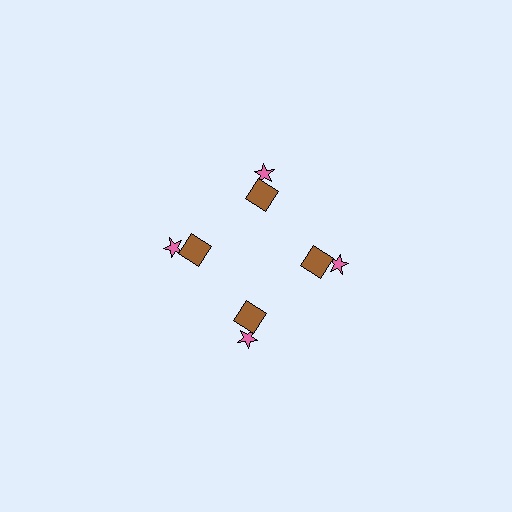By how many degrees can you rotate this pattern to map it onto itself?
The pattern maps onto itself every 90 degrees of rotation.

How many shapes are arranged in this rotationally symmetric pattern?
There are 8 shapes, arranged in 4 groups of 2.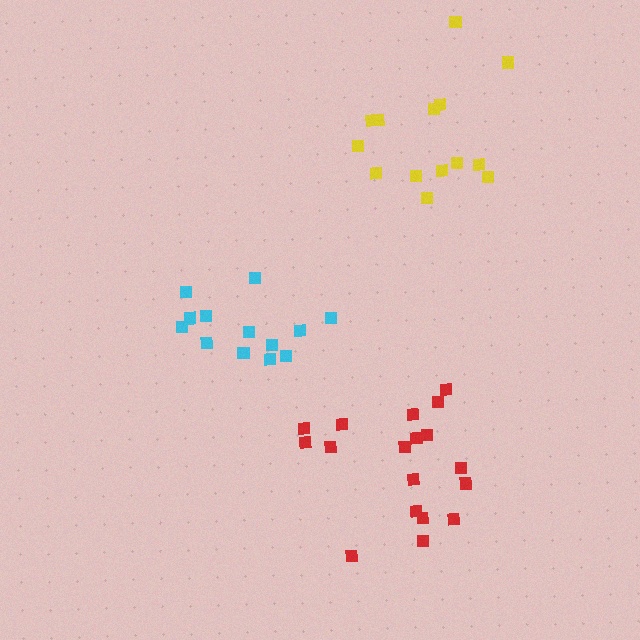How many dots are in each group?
Group 1: 18 dots, Group 2: 13 dots, Group 3: 14 dots (45 total).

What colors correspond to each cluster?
The clusters are colored: red, cyan, yellow.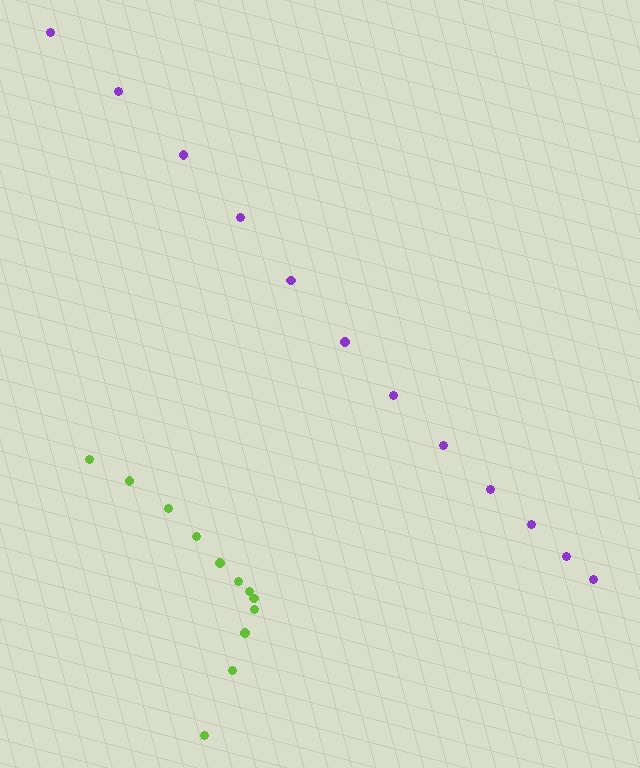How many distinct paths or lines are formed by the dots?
There are 2 distinct paths.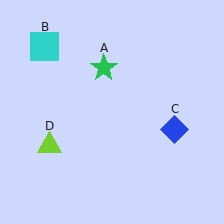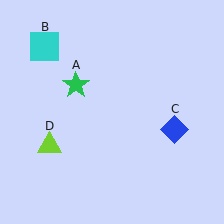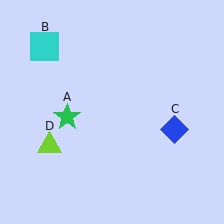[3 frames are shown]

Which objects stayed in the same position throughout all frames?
Cyan square (object B) and blue diamond (object C) and lime triangle (object D) remained stationary.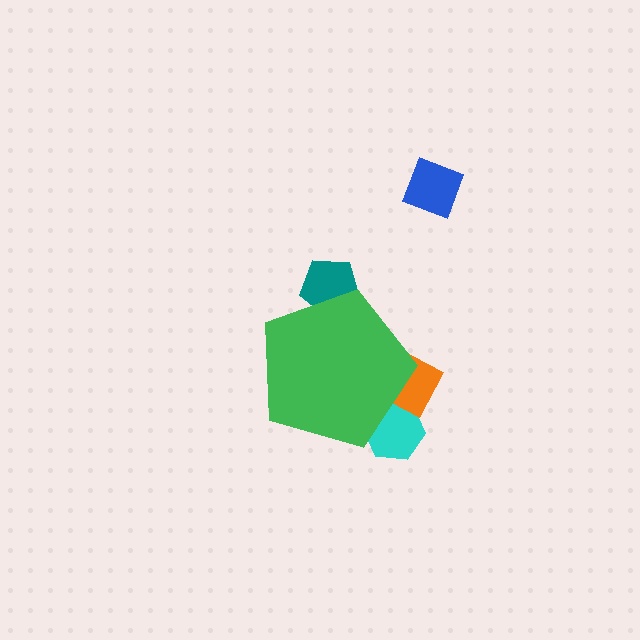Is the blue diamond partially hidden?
No, the blue diamond is fully visible.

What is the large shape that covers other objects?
A green pentagon.